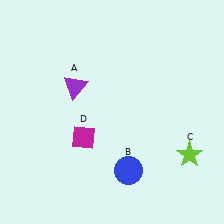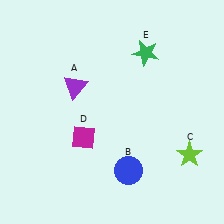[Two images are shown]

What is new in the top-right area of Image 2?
A green star (E) was added in the top-right area of Image 2.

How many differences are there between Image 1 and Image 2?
There is 1 difference between the two images.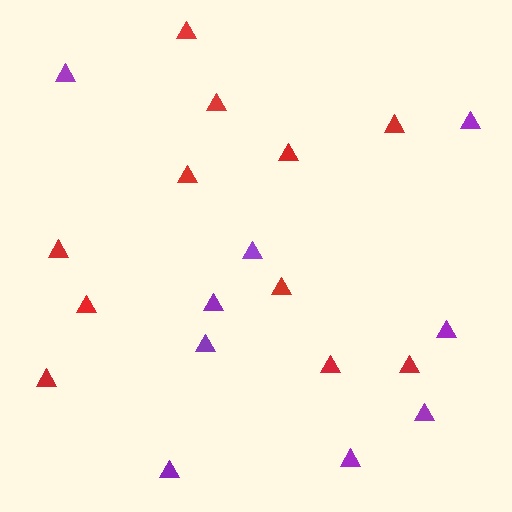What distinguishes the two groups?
There are 2 groups: one group of purple triangles (9) and one group of red triangles (11).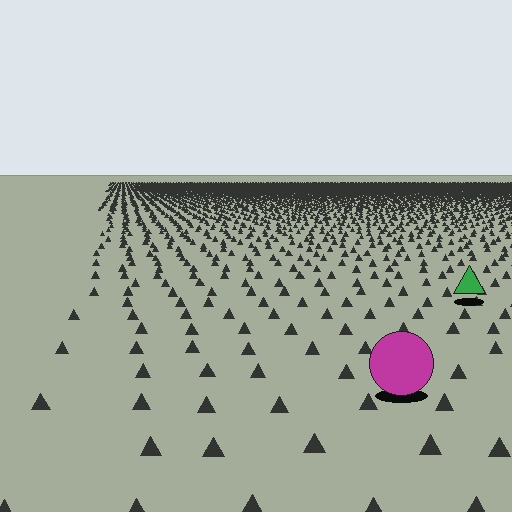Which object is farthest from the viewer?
The green triangle is farthest from the viewer. It appears smaller and the ground texture around it is denser.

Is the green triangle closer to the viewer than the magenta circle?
No. The magenta circle is closer — you can tell from the texture gradient: the ground texture is coarser near it.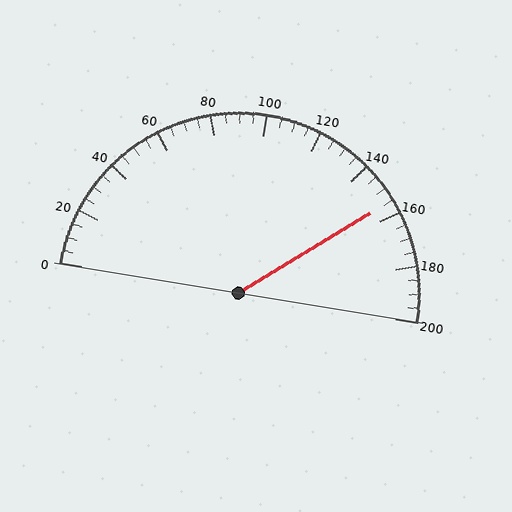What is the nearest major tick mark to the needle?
The nearest major tick mark is 160.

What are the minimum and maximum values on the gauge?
The gauge ranges from 0 to 200.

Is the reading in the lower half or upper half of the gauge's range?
The reading is in the upper half of the range (0 to 200).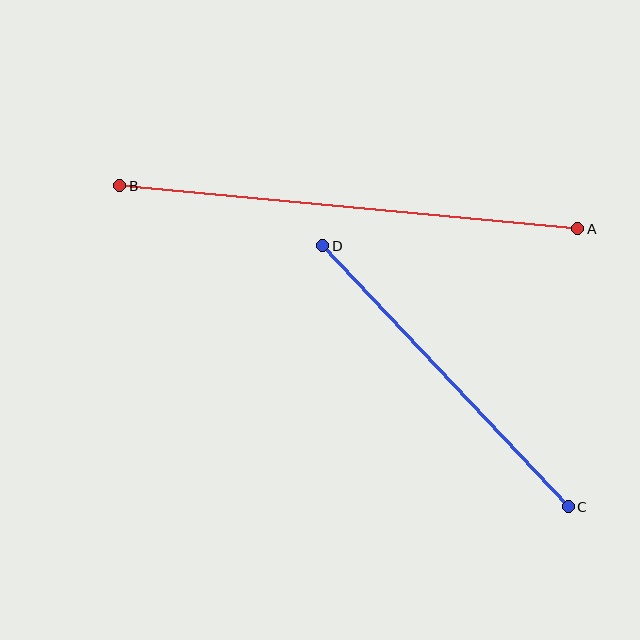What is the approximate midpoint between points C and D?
The midpoint is at approximately (446, 376) pixels.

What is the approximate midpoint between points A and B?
The midpoint is at approximately (349, 207) pixels.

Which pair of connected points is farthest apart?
Points A and B are farthest apart.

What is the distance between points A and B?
The distance is approximately 460 pixels.